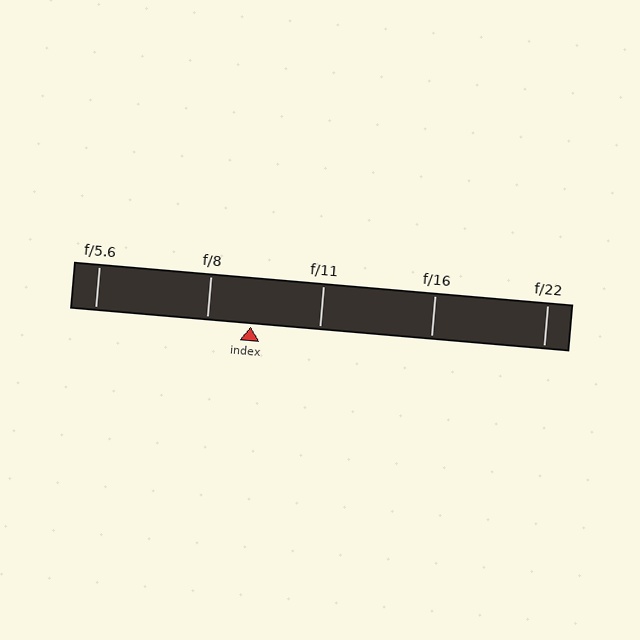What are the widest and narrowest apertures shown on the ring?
The widest aperture shown is f/5.6 and the narrowest is f/22.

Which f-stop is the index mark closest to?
The index mark is closest to f/8.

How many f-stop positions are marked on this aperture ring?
There are 5 f-stop positions marked.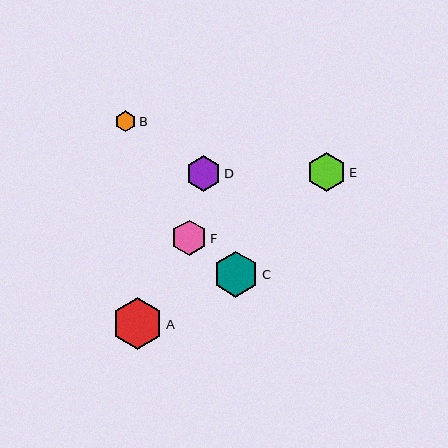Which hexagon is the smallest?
Hexagon B is the smallest with a size of approximately 21 pixels.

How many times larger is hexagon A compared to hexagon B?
Hexagon A is approximately 2.4 times the size of hexagon B.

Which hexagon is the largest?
Hexagon A is the largest with a size of approximately 51 pixels.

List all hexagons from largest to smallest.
From largest to smallest: A, C, E, D, F, B.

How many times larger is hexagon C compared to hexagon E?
Hexagon C is approximately 1.2 times the size of hexagon E.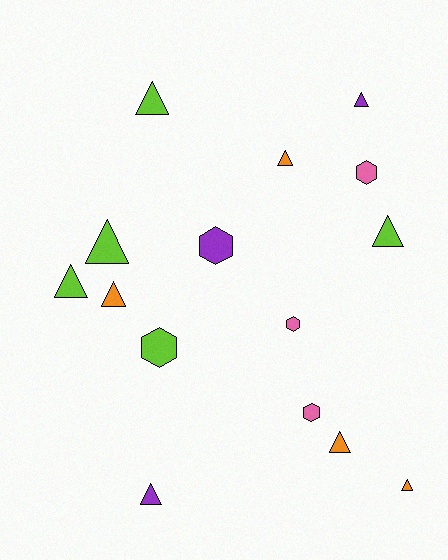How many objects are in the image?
There are 15 objects.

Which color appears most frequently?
Lime, with 5 objects.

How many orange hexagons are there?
There are no orange hexagons.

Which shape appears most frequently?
Triangle, with 10 objects.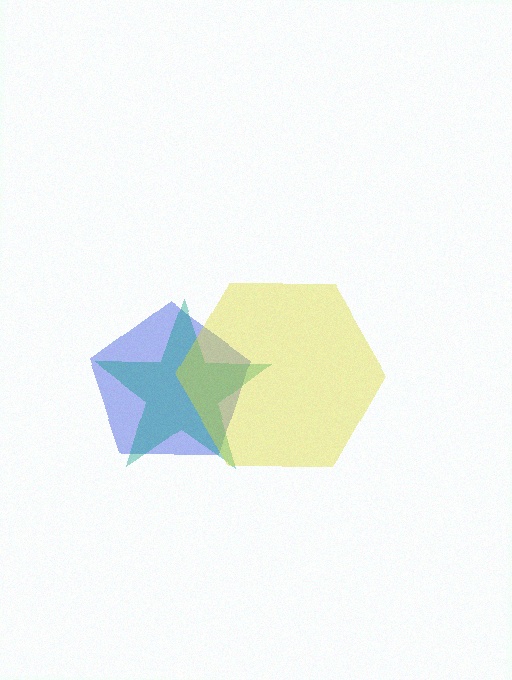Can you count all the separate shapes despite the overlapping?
Yes, there are 3 separate shapes.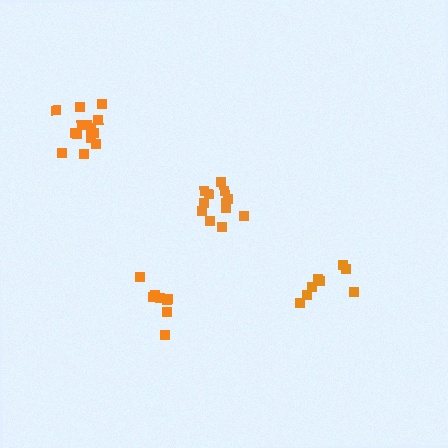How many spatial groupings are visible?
There are 4 spatial groupings.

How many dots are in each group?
Group 1: 8 dots, Group 2: 8 dots, Group 3: 14 dots, Group 4: 12 dots (42 total).